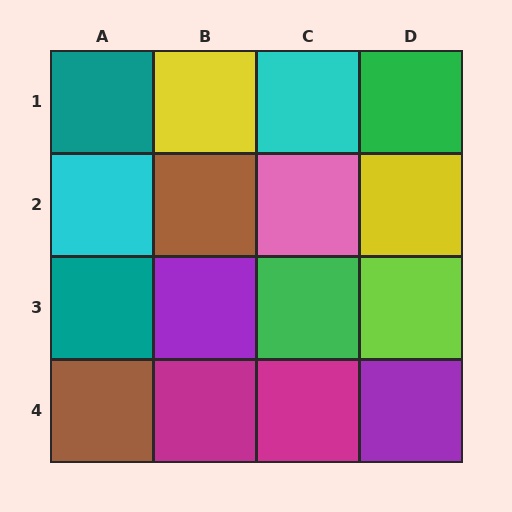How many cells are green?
2 cells are green.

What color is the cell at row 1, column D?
Green.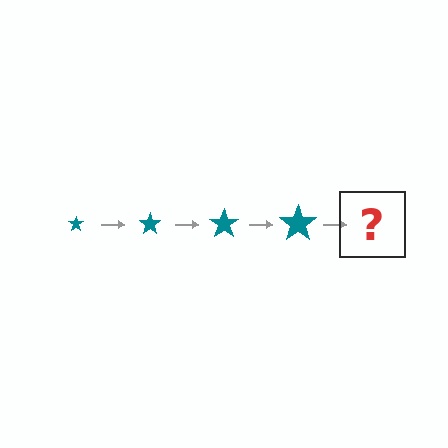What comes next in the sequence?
The next element should be a teal star, larger than the previous one.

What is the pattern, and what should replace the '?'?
The pattern is that the star gets progressively larger each step. The '?' should be a teal star, larger than the previous one.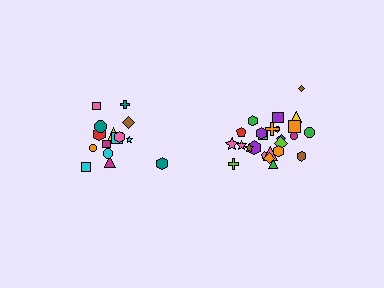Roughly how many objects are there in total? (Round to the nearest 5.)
Roughly 40 objects in total.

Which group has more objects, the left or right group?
The right group.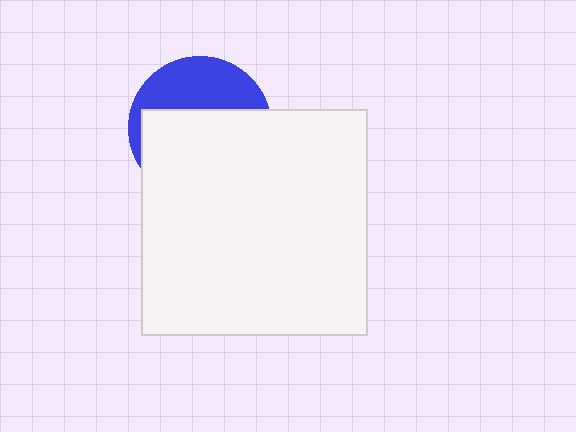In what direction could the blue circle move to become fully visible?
The blue circle could move up. That would shift it out from behind the white square entirely.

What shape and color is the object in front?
The object in front is a white square.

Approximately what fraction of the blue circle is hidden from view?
Roughly 62% of the blue circle is hidden behind the white square.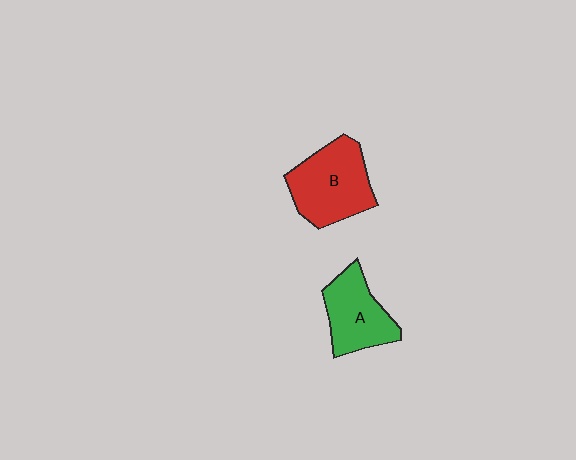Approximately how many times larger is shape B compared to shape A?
Approximately 1.3 times.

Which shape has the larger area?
Shape B (red).